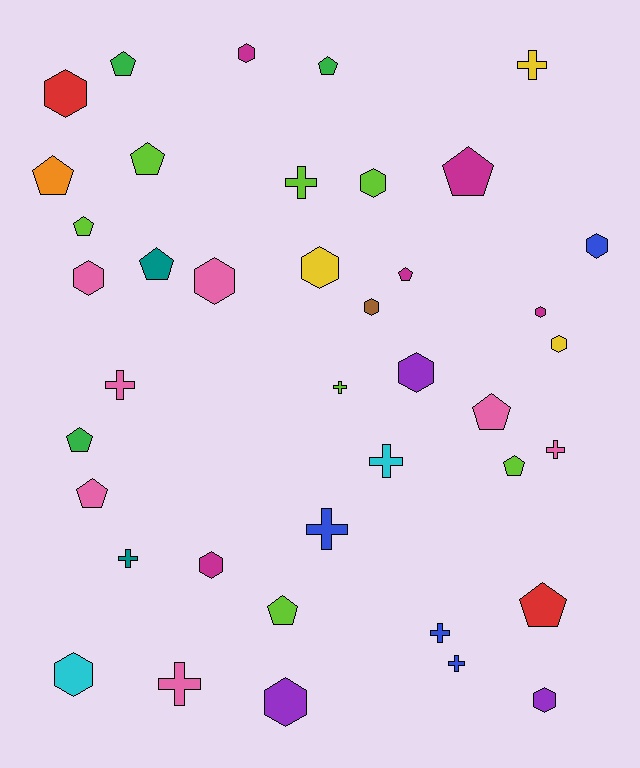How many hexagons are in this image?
There are 15 hexagons.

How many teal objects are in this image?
There are 2 teal objects.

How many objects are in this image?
There are 40 objects.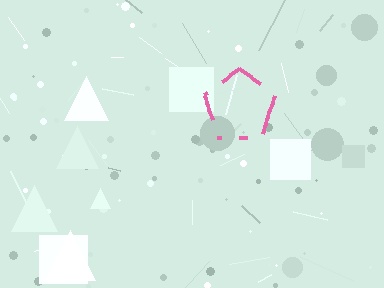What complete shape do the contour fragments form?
The contour fragments form a pentagon.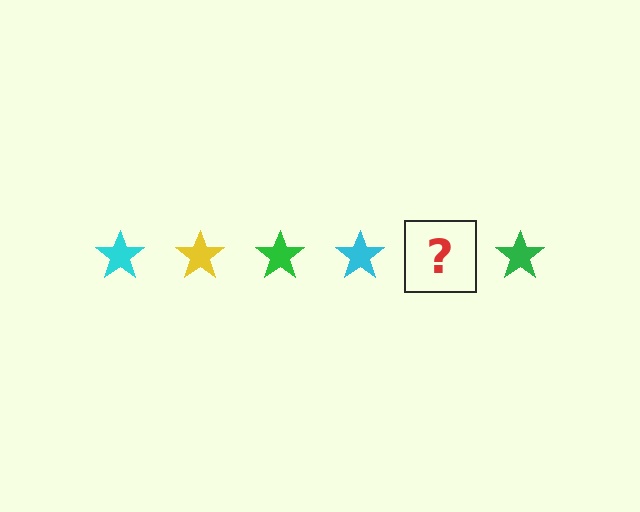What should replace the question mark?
The question mark should be replaced with a yellow star.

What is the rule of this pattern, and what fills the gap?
The rule is that the pattern cycles through cyan, yellow, green stars. The gap should be filled with a yellow star.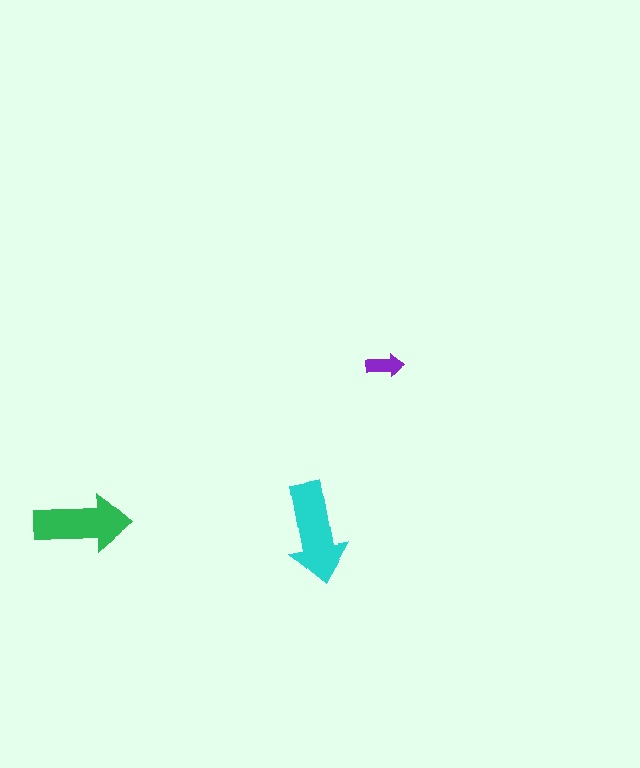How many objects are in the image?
There are 3 objects in the image.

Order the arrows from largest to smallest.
the cyan one, the green one, the purple one.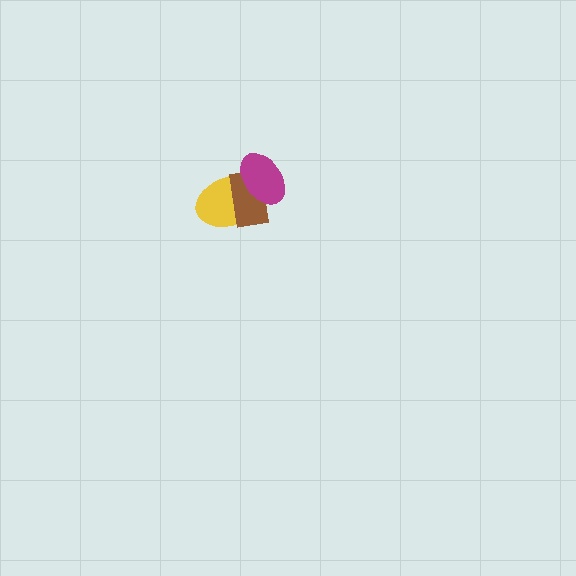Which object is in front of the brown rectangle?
The magenta ellipse is in front of the brown rectangle.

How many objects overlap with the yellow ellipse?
2 objects overlap with the yellow ellipse.